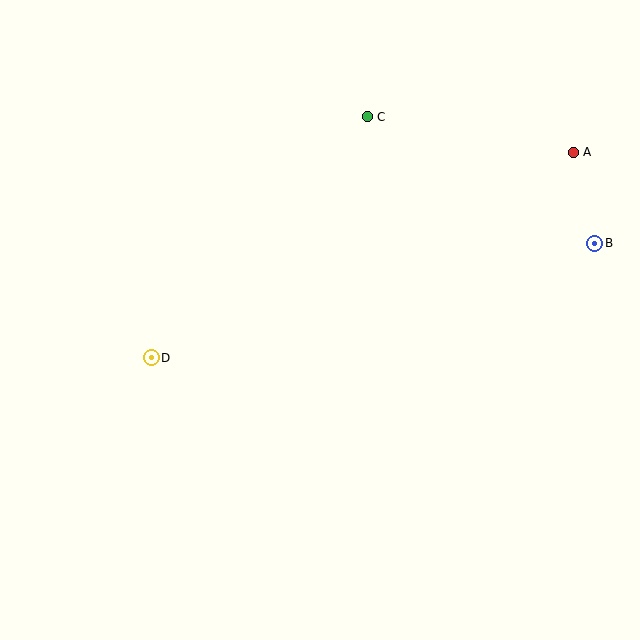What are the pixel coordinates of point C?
Point C is at (367, 117).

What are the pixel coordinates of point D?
Point D is at (151, 358).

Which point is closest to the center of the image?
Point D at (151, 358) is closest to the center.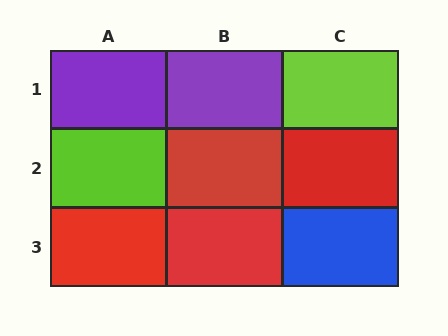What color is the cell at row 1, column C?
Lime.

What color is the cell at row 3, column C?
Blue.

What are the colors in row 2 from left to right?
Lime, red, red.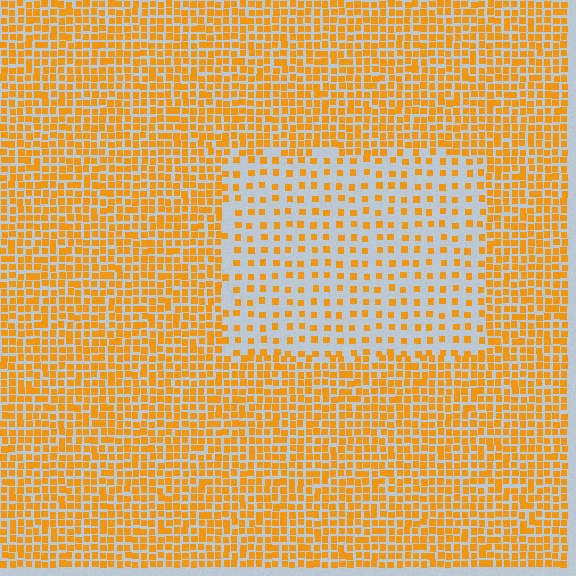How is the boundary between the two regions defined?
The boundary is defined by a change in element density (approximately 2.4x ratio). All elements are the same color, size, and shape.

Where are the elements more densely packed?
The elements are more densely packed outside the rectangle boundary.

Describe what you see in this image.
The image contains small orange elements arranged at two different densities. A rectangle-shaped region is visible where the elements are less densely packed than the surrounding area.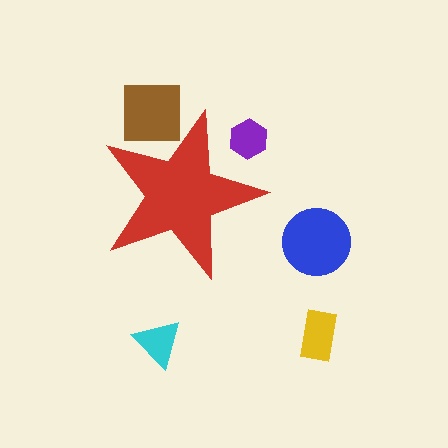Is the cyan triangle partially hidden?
No, the cyan triangle is fully visible.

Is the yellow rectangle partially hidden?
No, the yellow rectangle is fully visible.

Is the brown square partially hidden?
Yes, the brown square is partially hidden behind the red star.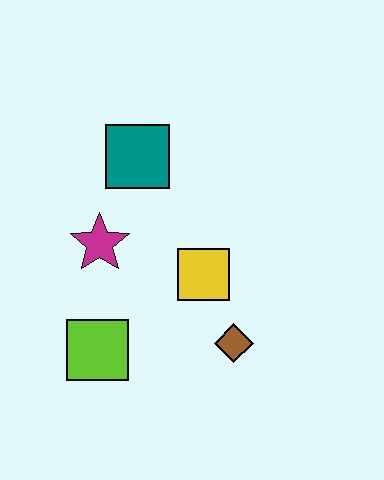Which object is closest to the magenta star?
The teal square is closest to the magenta star.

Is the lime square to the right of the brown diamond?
No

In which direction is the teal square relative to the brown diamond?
The teal square is above the brown diamond.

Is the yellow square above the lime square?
Yes